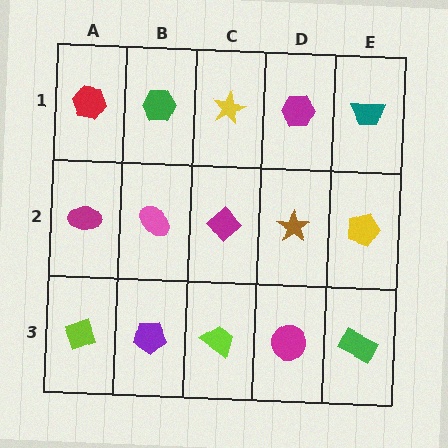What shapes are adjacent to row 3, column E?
A yellow pentagon (row 2, column E), a magenta circle (row 3, column D).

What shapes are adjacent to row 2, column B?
A green hexagon (row 1, column B), a purple pentagon (row 3, column B), a magenta ellipse (row 2, column A), a magenta diamond (row 2, column C).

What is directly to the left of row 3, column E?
A magenta circle.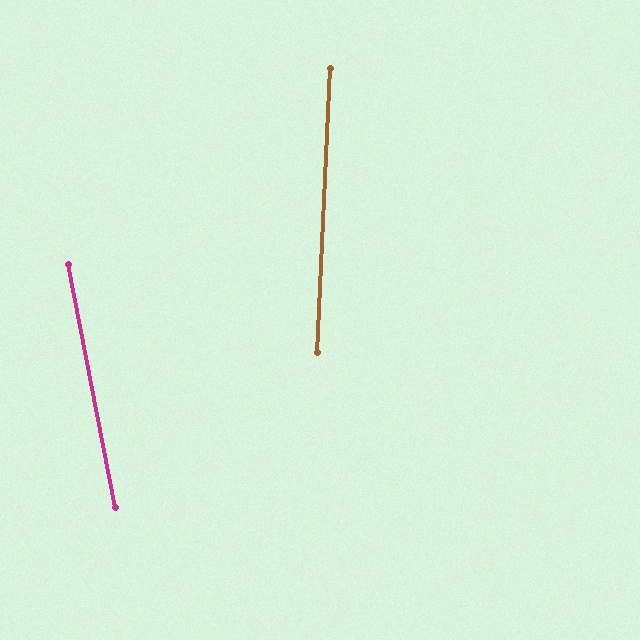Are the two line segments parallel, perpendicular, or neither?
Neither parallel nor perpendicular — they differ by about 14°.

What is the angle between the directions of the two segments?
Approximately 14 degrees.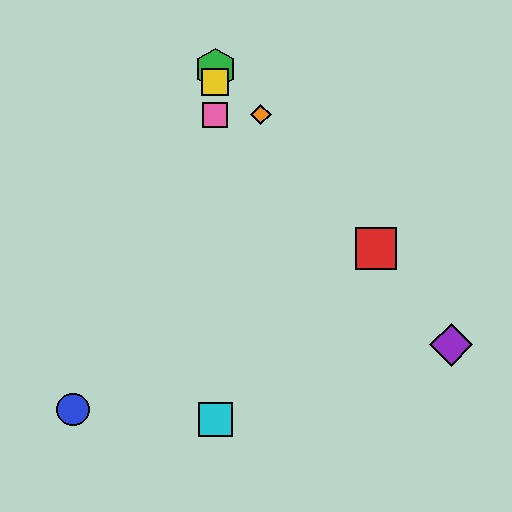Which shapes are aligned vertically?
The green hexagon, the yellow square, the cyan square, the pink square are aligned vertically.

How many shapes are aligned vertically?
4 shapes (the green hexagon, the yellow square, the cyan square, the pink square) are aligned vertically.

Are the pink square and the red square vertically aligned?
No, the pink square is at x≈215 and the red square is at x≈376.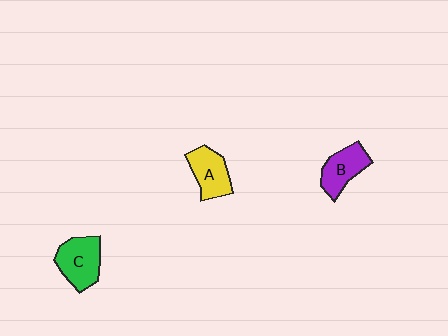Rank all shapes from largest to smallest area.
From largest to smallest: C (green), A (yellow), B (purple).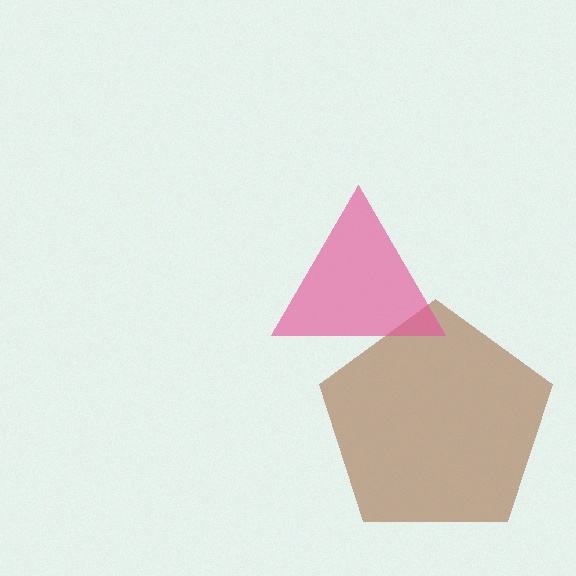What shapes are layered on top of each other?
The layered shapes are: a brown pentagon, a pink triangle.